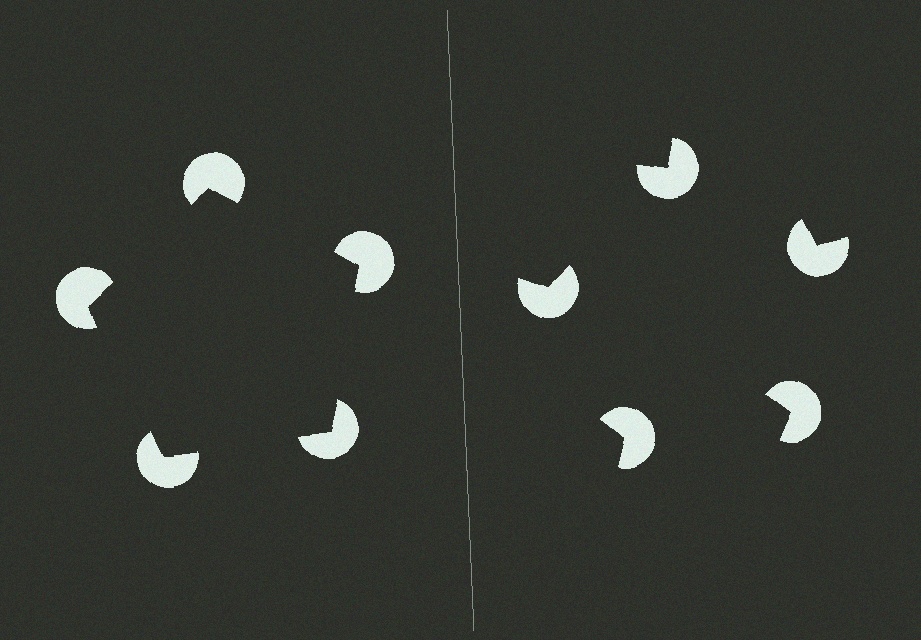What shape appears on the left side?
An illusory pentagon.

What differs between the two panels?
The pac-man discs are positioned identically on both sides; only the wedge orientations differ. On the left they align to a pentagon; on the right they are misaligned.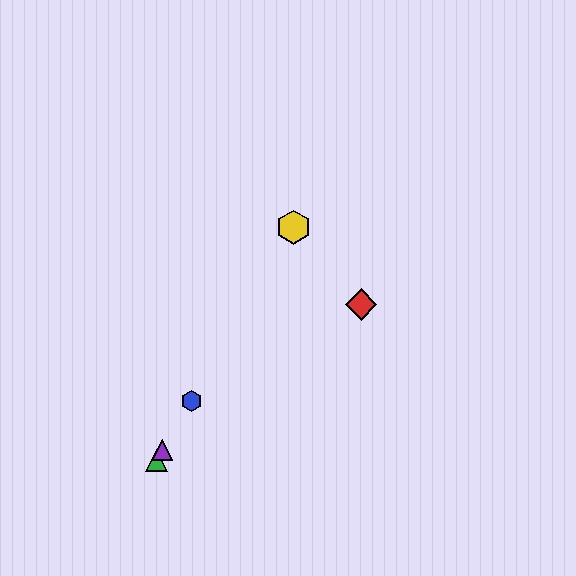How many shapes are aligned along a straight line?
4 shapes (the blue hexagon, the green triangle, the yellow hexagon, the purple triangle) are aligned along a straight line.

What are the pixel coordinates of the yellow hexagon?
The yellow hexagon is at (294, 227).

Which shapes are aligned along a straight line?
The blue hexagon, the green triangle, the yellow hexagon, the purple triangle are aligned along a straight line.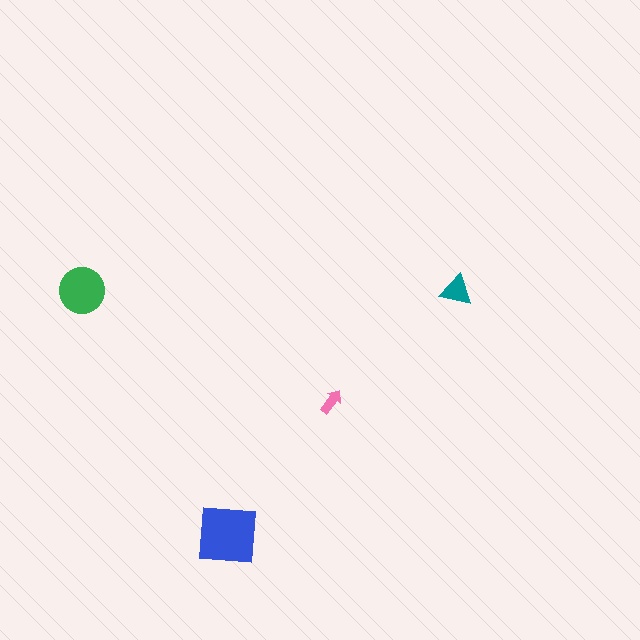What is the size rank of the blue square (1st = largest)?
1st.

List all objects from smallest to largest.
The pink arrow, the teal triangle, the green circle, the blue square.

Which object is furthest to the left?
The green circle is leftmost.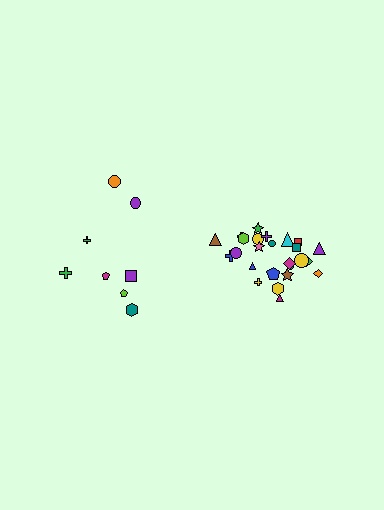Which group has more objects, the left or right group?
The right group.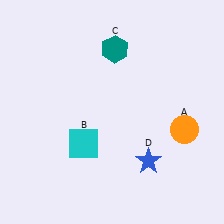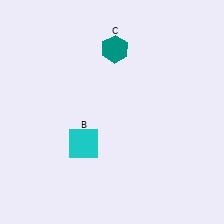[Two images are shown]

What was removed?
The orange circle (A), the blue star (D) were removed in Image 2.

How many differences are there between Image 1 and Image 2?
There are 2 differences between the two images.